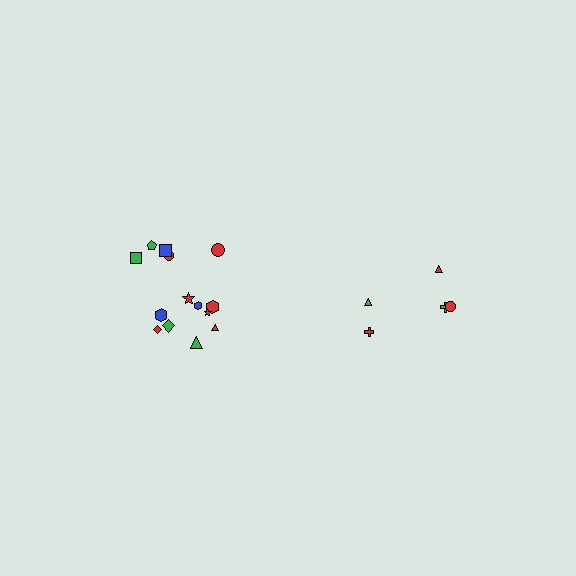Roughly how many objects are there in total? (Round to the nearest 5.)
Roughly 20 objects in total.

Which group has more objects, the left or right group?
The left group.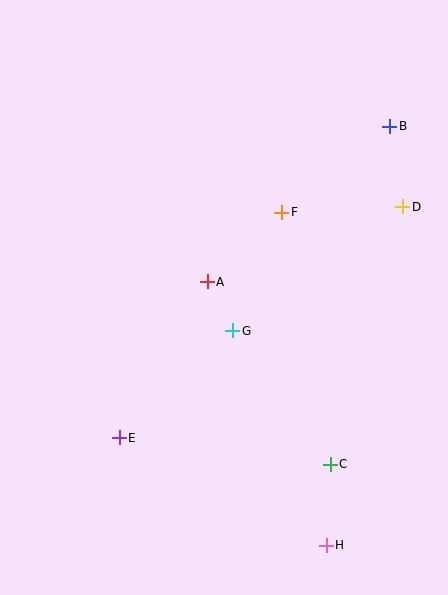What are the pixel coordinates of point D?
Point D is at (403, 207).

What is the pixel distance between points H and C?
The distance between H and C is 81 pixels.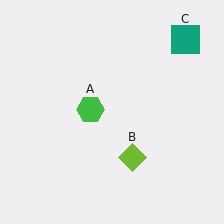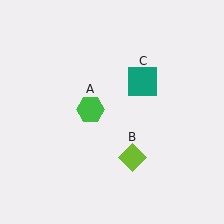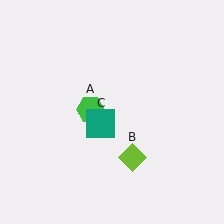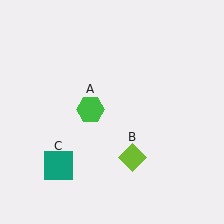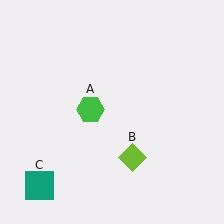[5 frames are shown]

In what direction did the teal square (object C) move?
The teal square (object C) moved down and to the left.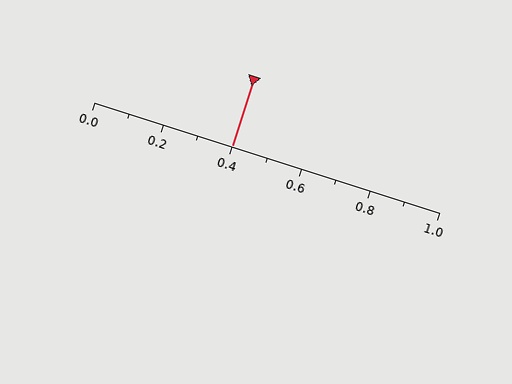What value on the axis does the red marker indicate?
The marker indicates approximately 0.4.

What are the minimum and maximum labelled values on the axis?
The axis runs from 0.0 to 1.0.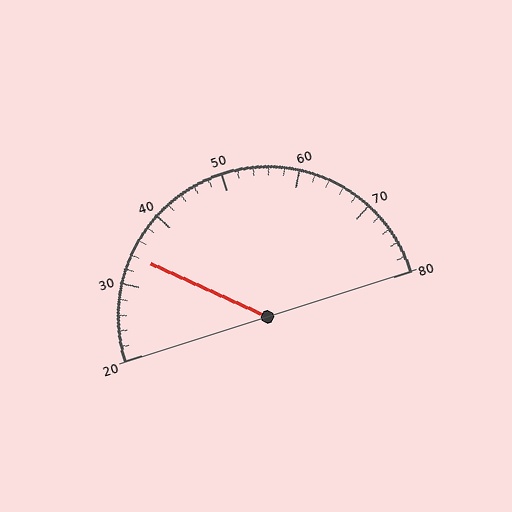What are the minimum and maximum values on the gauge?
The gauge ranges from 20 to 80.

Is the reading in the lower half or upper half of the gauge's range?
The reading is in the lower half of the range (20 to 80).